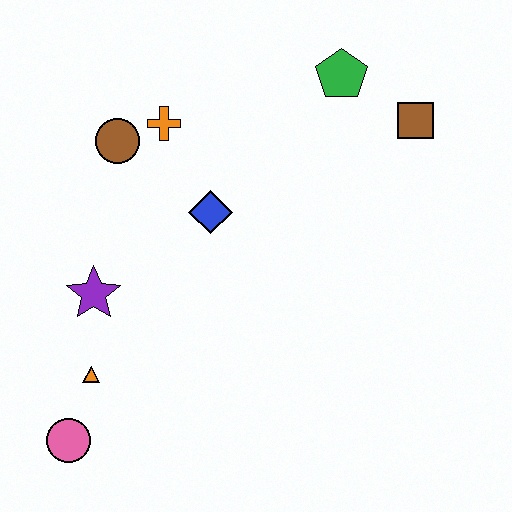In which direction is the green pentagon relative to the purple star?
The green pentagon is to the right of the purple star.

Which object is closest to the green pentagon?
The brown square is closest to the green pentagon.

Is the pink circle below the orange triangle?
Yes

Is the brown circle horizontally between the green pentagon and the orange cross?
No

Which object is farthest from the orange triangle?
The brown square is farthest from the orange triangle.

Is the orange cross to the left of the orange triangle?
No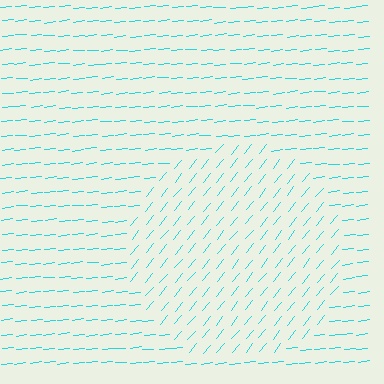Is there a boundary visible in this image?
Yes, there is a texture boundary formed by a change in line orientation.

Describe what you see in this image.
The image is filled with small cyan line segments. A circle region in the image has lines oriented differently from the surrounding lines, creating a visible texture boundary.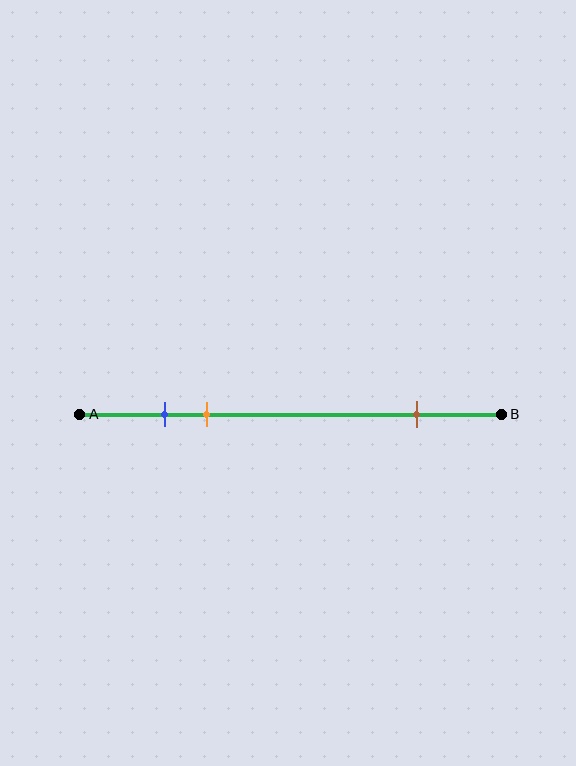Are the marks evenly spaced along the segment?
No, the marks are not evenly spaced.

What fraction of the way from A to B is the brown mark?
The brown mark is approximately 80% (0.8) of the way from A to B.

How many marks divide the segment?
There are 3 marks dividing the segment.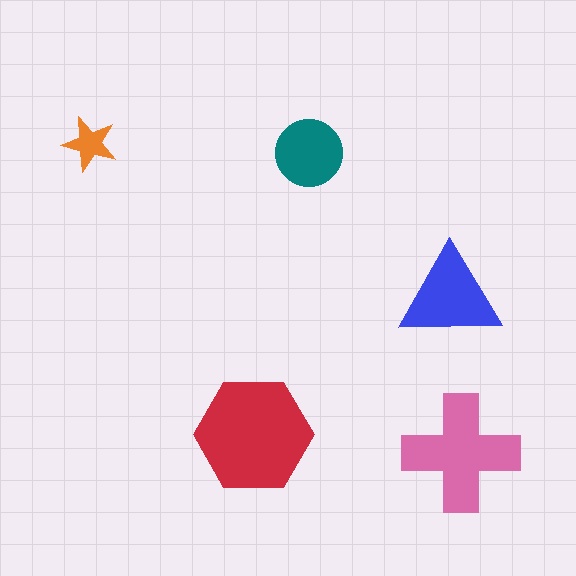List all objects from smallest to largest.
The orange star, the teal circle, the blue triangle, the pink cross, the red hexagon.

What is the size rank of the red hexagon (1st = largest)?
1st.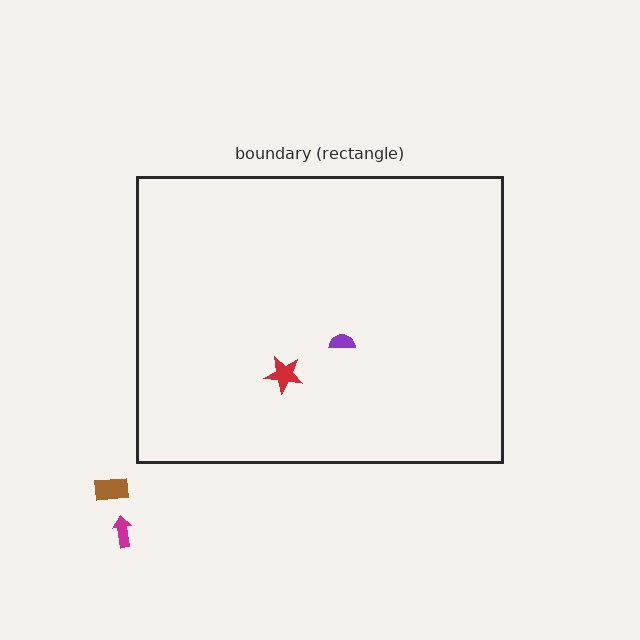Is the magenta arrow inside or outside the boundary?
Outside.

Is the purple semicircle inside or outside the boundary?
Inside.